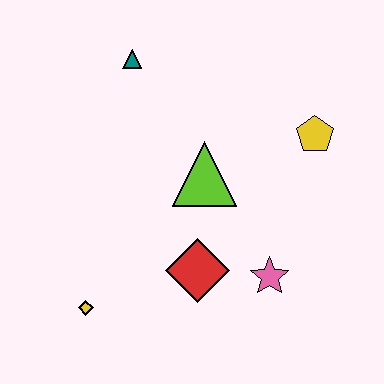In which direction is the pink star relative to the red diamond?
The pink star is to the right of the red diamond.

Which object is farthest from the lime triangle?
The yellow diamond is farthest from the lime triangle.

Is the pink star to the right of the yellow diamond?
Yes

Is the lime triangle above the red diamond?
Yes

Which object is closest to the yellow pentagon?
The lime triangle is closest to the yellow pentagon.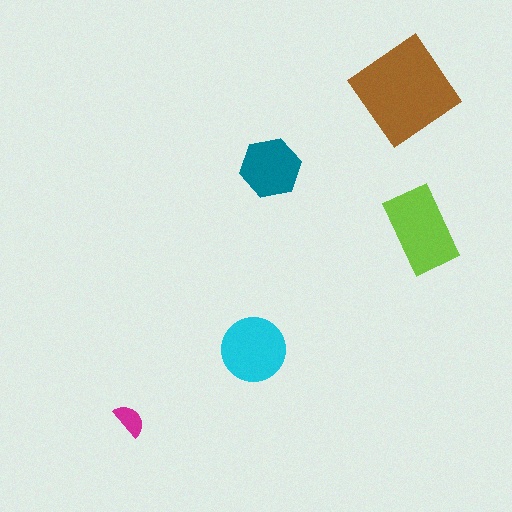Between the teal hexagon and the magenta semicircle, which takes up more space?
The teal hexagon.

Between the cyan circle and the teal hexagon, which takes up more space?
The cyan circle.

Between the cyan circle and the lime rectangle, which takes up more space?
The lime rectangle.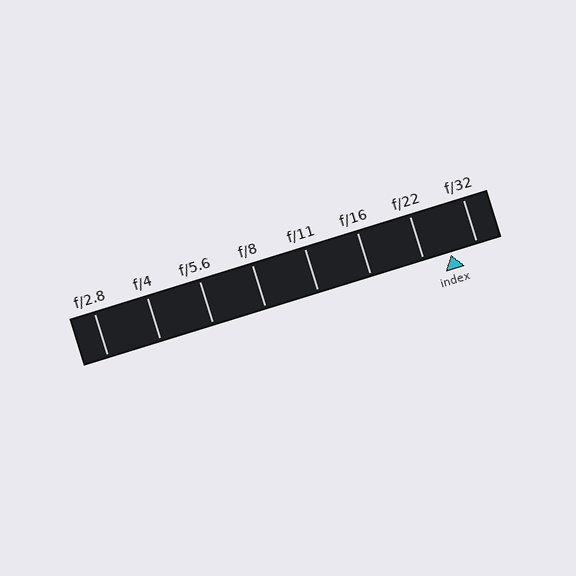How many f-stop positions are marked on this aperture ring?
There are 8 f-stop positions marked.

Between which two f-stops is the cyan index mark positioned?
The index mark is between f/22 and f/32.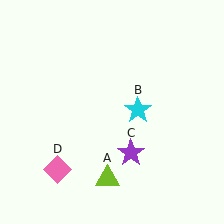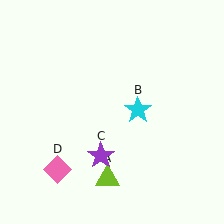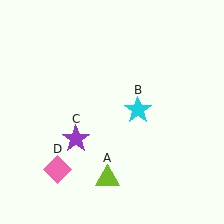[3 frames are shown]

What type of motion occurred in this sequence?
The purple star (object C) rotated clockwise around the center of the scene.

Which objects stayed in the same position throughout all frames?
Lime triangle (object A) and cyan star (object B) and pink diamond (object D) remained stationary.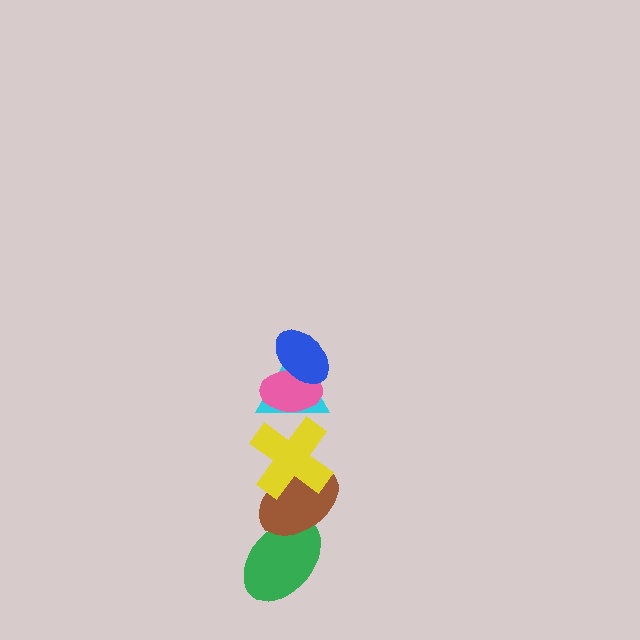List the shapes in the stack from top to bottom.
From top to bottom: the blue ellipse, the pink ellipse, the cyan triangle, the yellow cross, the brown ellipse, the green ellipse.